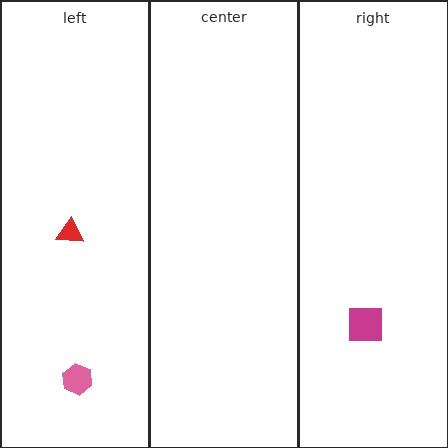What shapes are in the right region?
The magenta square.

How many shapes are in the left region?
2.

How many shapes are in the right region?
1.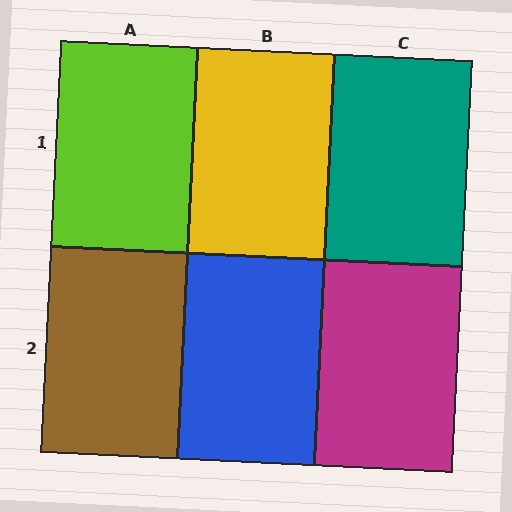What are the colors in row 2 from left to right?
Brown, blue, magenta.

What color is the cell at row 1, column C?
Teal.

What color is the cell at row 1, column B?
Yellow.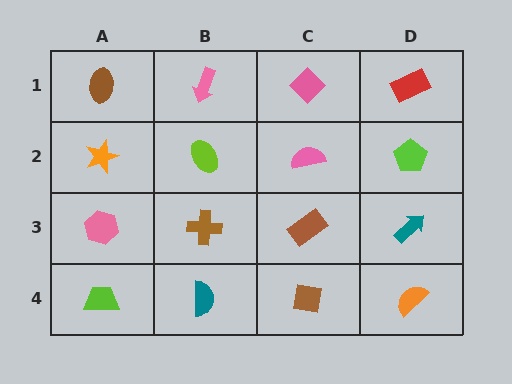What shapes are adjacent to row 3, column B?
A lime ellipse (row 2, column B), a teal semicircle (row 4, column B), a pink hexagon (row 3, column A), a brown rectangle (row 3, column C).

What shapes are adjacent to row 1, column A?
An orange star (row 2, column A), a pink arrow (row 1, column B).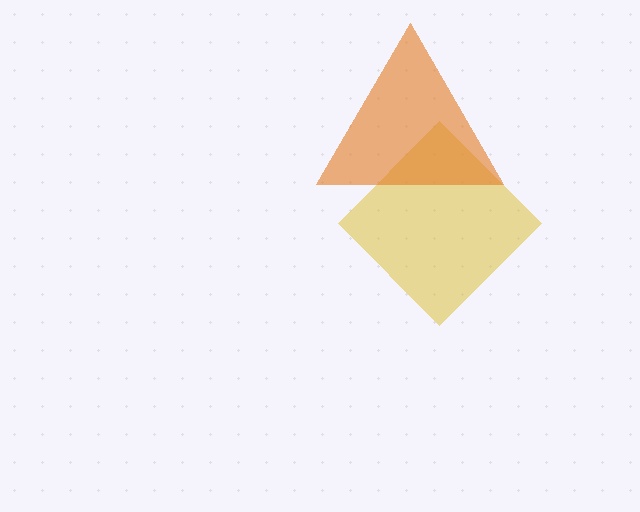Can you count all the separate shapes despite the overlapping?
Yes, there are 2 separate shapes.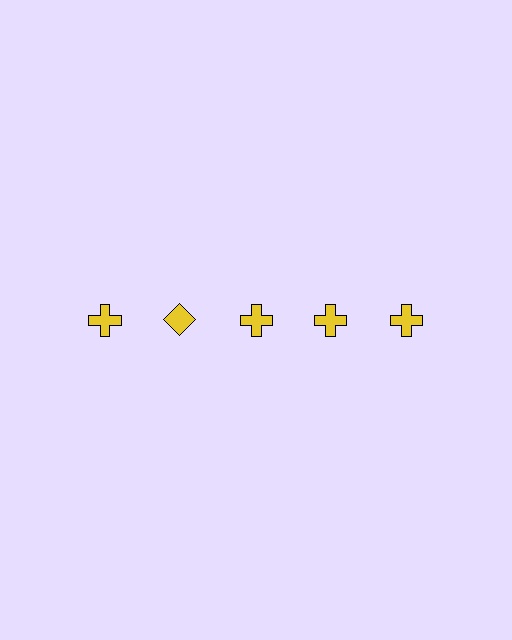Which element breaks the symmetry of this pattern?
The yellow diamond in the top row, second from left column breaks the symmetry. All other shapes are yellow crosses.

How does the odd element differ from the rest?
It has a different shape: diamond instead of cross.